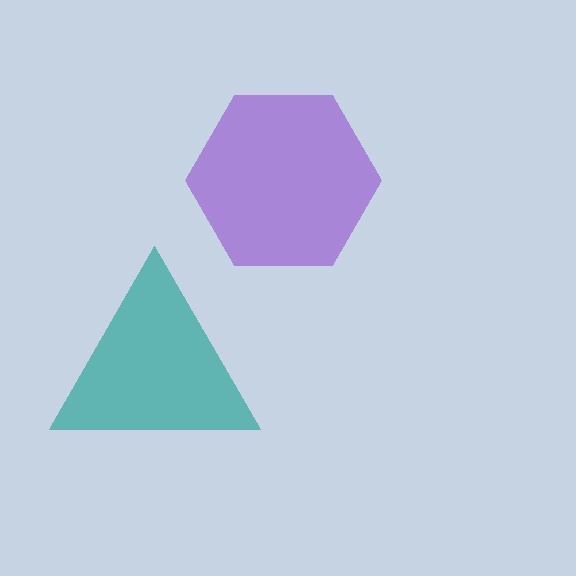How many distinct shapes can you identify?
There are 2 distinct shapes: a teal triangle, a purple hexagon.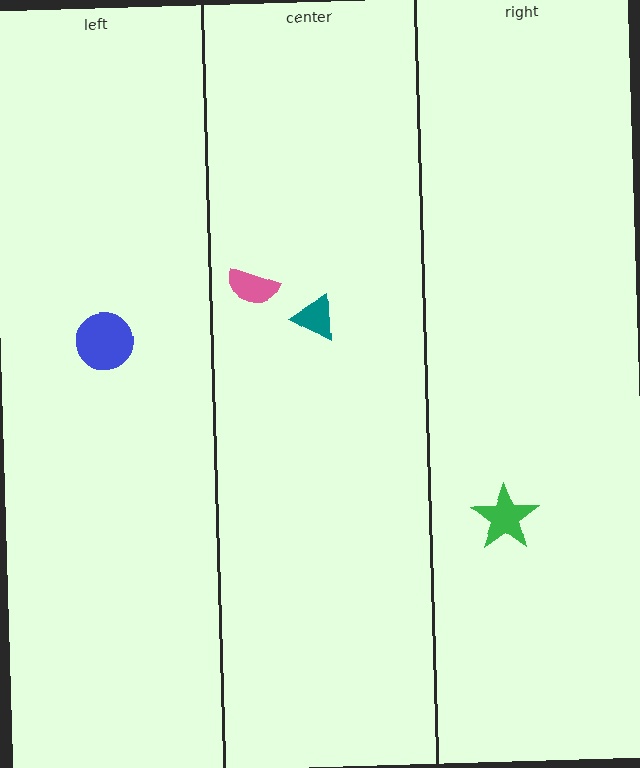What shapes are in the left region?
The blue circle.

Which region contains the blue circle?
The left region.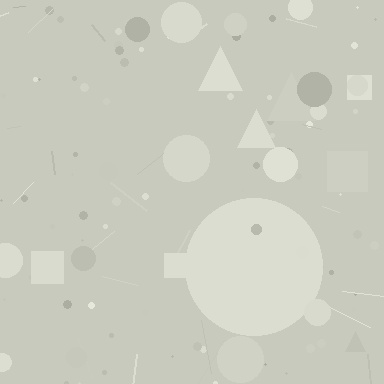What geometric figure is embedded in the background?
A circle is embedded in the background.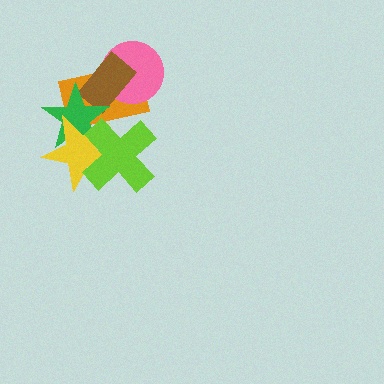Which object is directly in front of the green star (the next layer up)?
The yellow star is directly in front of the green star.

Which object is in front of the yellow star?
The lime cross is in front of the yellow star.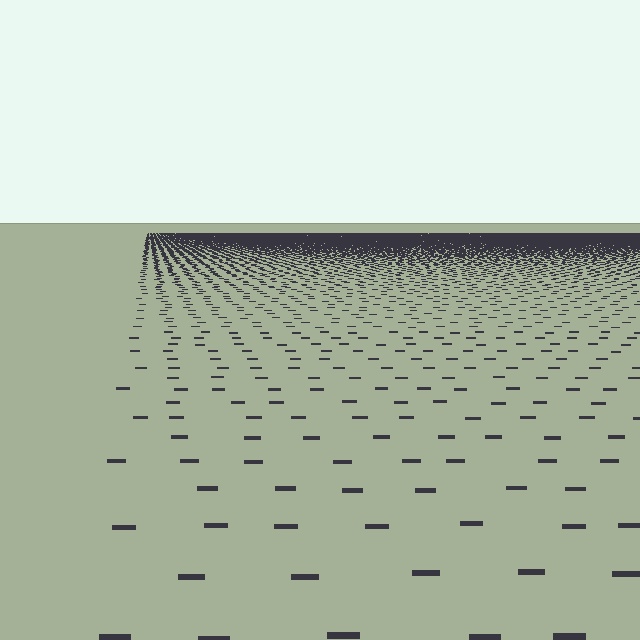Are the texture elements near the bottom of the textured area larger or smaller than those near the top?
Larger. Near the bottom, elements are closer to the viewer and appear at a bigger on-screen size.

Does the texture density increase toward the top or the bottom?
Density increases toward the top.